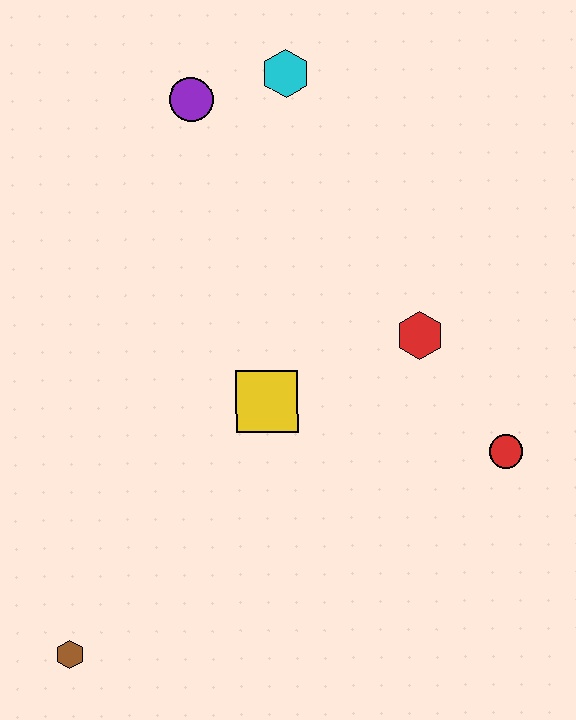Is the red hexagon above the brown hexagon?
Yes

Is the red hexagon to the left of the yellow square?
No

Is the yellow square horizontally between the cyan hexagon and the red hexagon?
No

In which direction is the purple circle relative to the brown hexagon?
The purple circle is above the brown hexagon.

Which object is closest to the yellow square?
The red hexagon is closest to the yellow square.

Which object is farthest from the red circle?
The brown hexagon is farthest from the red circle.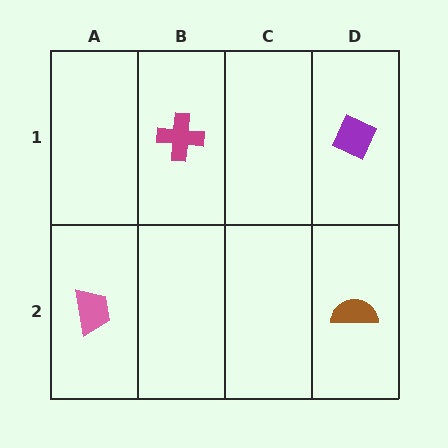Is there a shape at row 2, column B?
No, that cell is empty.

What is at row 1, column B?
A magenta cross.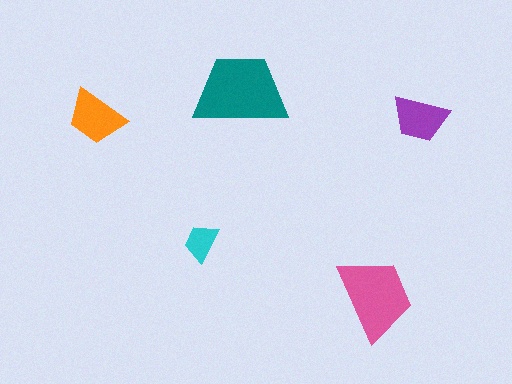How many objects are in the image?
There are 5 objects in the image.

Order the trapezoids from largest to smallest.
the teal one, the pink one, the orange one, the purple one, the cyan one.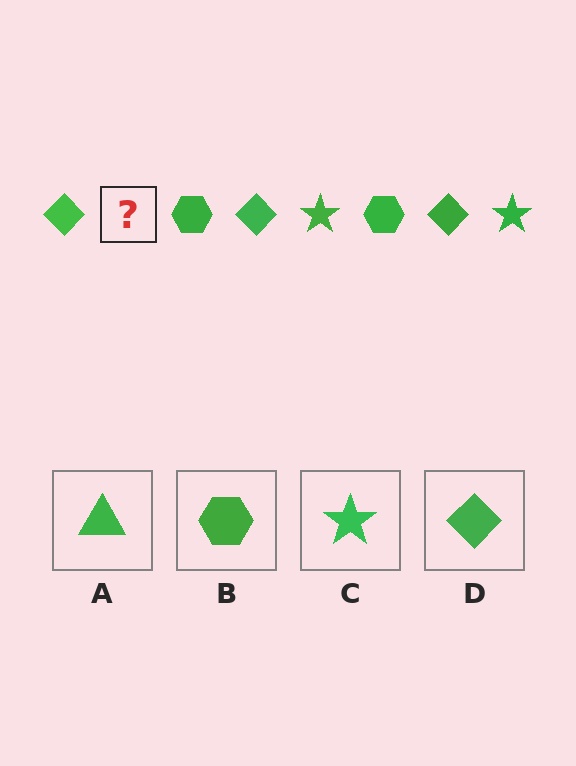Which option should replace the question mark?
Option C.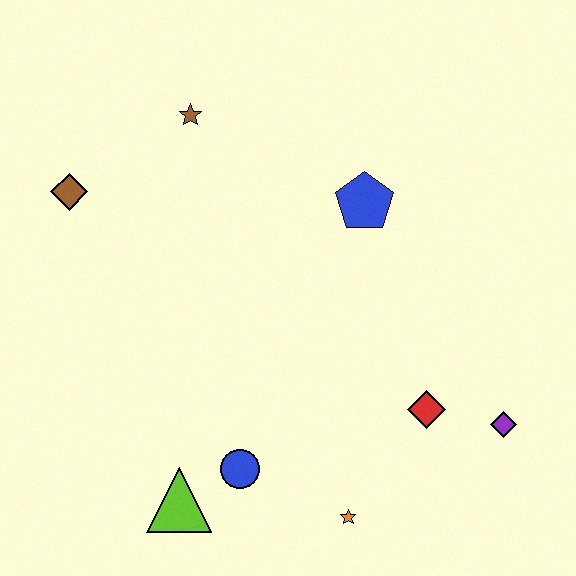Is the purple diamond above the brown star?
No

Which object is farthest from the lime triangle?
The brown star is farthest from the lime triangle.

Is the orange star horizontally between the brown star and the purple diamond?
Yes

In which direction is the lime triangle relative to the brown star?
The lime triangle is below the brown star.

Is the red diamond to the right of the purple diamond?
No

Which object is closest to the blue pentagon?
The brown star is closest to the blue pentagon.